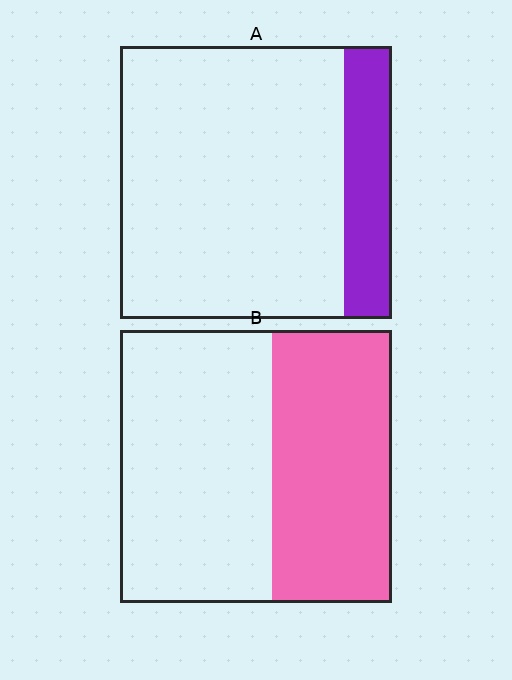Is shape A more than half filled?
No.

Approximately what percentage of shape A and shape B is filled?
A is approximately 20% and B is approximately 45%.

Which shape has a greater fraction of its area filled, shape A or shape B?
Shape B.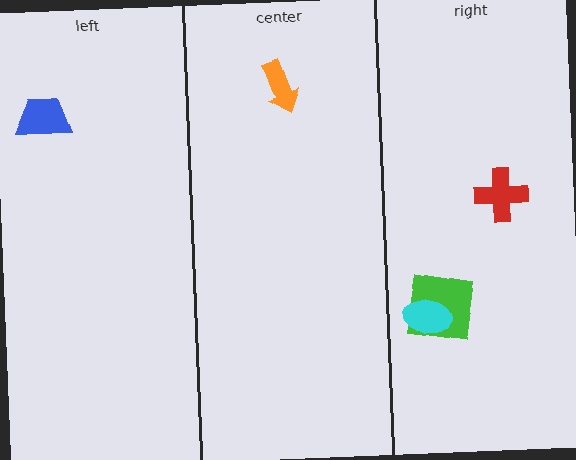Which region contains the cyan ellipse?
The right region.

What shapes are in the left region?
The blue trapezoid.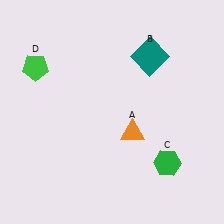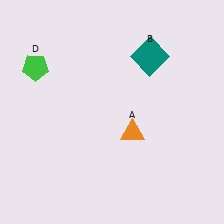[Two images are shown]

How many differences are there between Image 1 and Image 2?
There is 1 difference between the two images.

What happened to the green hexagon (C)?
The green hexagon (C) was removed in Image 2. It was in the bottom-right area of Image 1.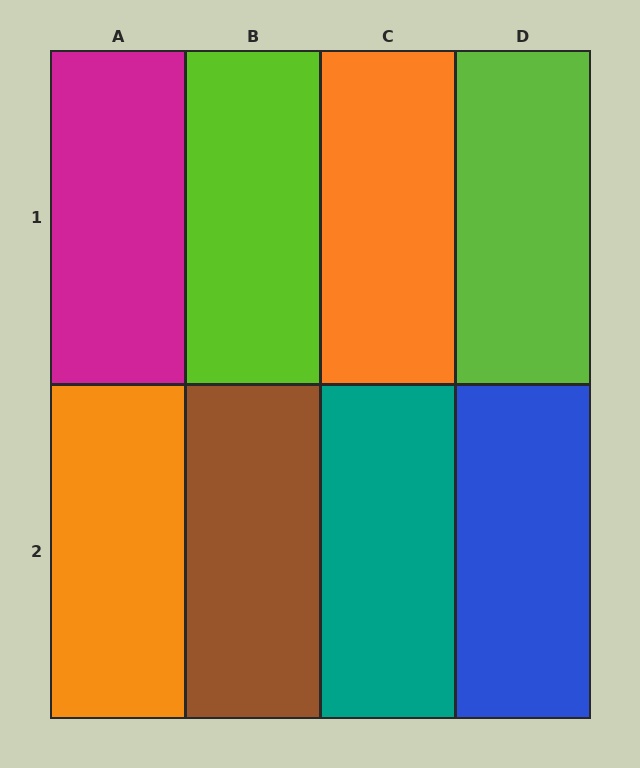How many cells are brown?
1 cell is brown.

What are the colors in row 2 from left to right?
Orange, brown, teal, blue.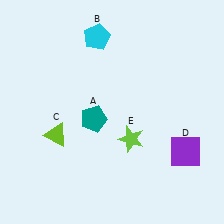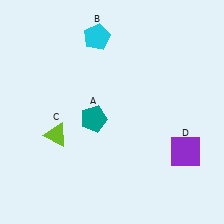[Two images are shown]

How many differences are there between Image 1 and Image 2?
There is 1 difference between the two images.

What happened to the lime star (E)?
The lime star (E) was removed in Image 2. It was in the bottom-right area of Image 1.